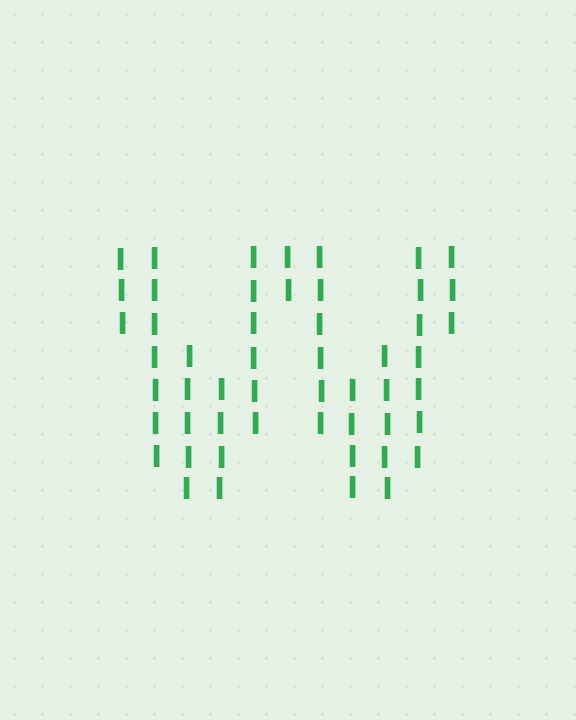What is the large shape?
The large shape is the letter W.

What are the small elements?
The small elements are letter I's.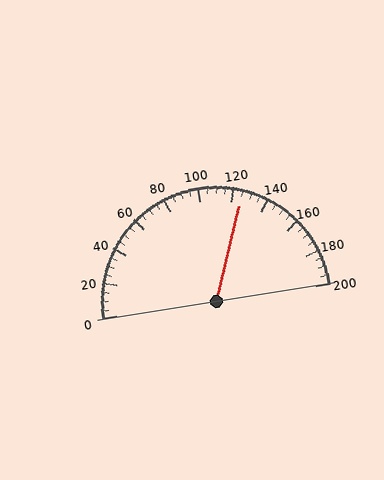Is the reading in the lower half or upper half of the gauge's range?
The reading is in the upper half of the range (0 to 200).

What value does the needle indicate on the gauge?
The needle indicates approximately 125.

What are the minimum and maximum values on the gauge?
The gauge ranges from 0 to 200.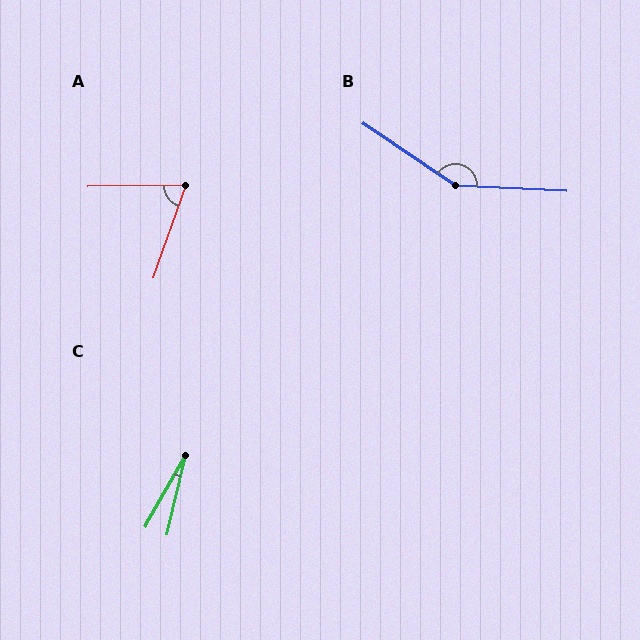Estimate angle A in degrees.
Approximately 70 degrees.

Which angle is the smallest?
C, at approximately 16 degrees.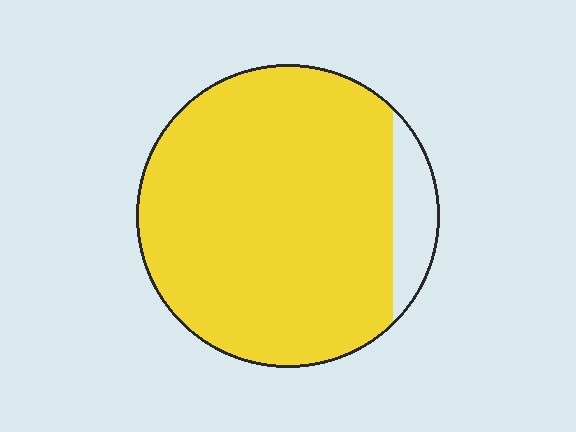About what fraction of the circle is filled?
About nine tenths (9/10).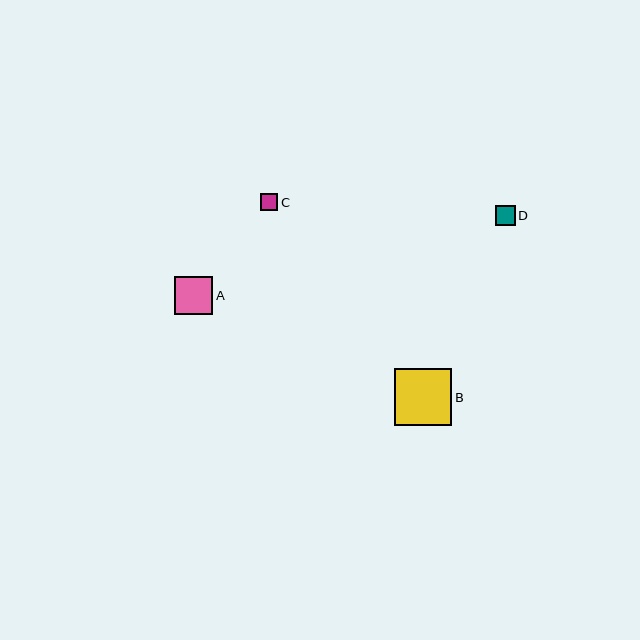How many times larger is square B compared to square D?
Square B is approximately 2.9 times the size of square D.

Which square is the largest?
Square B is the largest with a size of approximately 57 pixels.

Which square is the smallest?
Square C is the smallest with a size of approximately 17 pixels.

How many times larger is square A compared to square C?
Square A is approximately 2.2 times the size of square C.